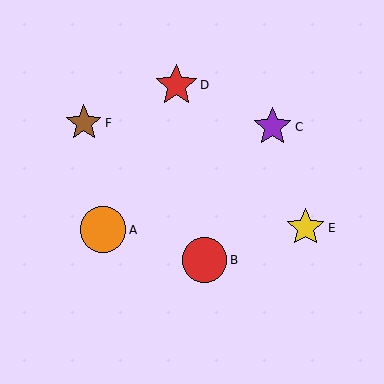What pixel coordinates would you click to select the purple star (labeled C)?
Click at (273, 127) to select the purple star C.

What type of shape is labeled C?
Shape C is a purple star.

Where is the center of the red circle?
The center of the red circle is at (205, 260).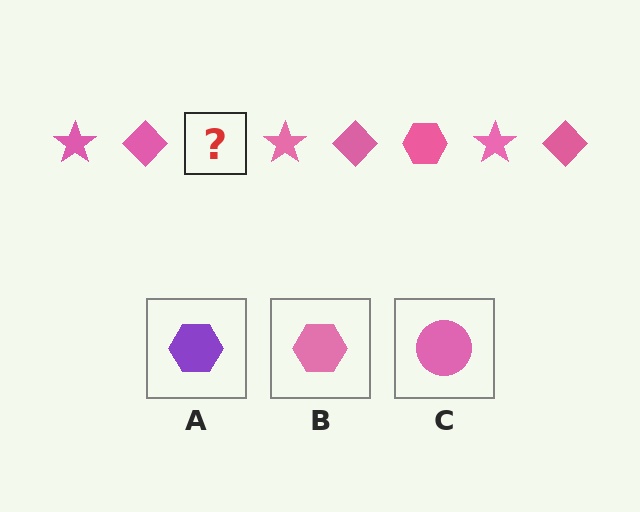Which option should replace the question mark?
Option B.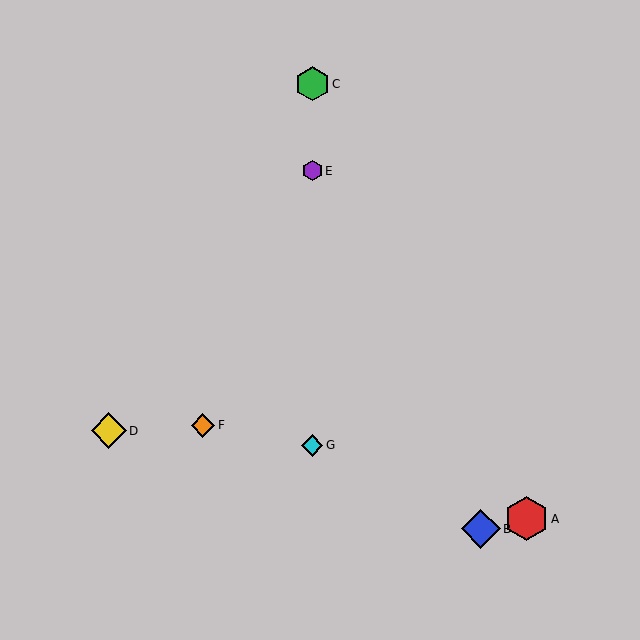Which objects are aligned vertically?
Objects C, E, G are aligned vertically.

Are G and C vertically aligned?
Yes, both are at x≈312.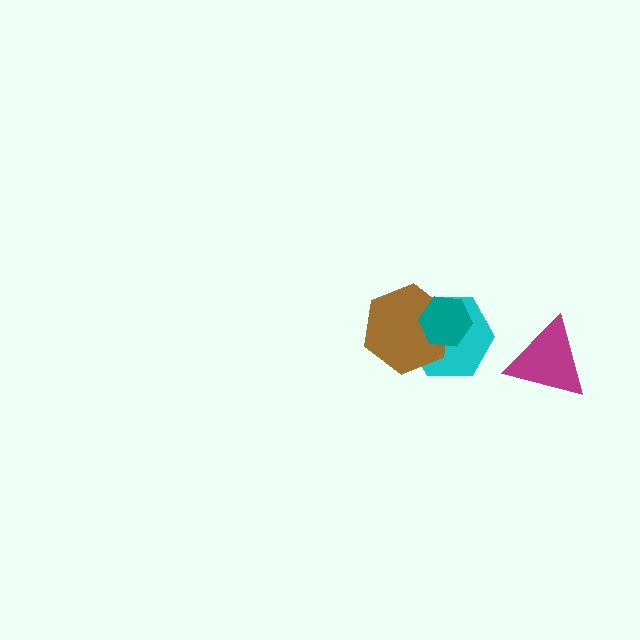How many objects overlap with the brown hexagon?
2 objects overlap with the brown hexagon.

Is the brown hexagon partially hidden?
Yes, it is partially covered by another shape.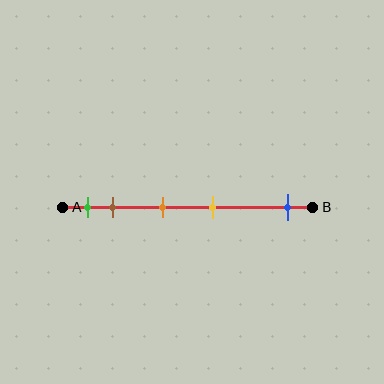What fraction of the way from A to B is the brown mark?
The brown mark is approximately 20% (0.2) of the way from A to B.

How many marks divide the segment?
There are 5 marks dividing the segment.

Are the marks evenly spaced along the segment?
No, the marks are not evenly spaced.